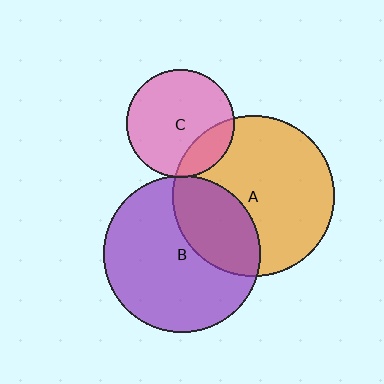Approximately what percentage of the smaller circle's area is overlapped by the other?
Approximately 20%.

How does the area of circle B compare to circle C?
Approximately 2.1 times.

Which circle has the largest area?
Circle A (orange).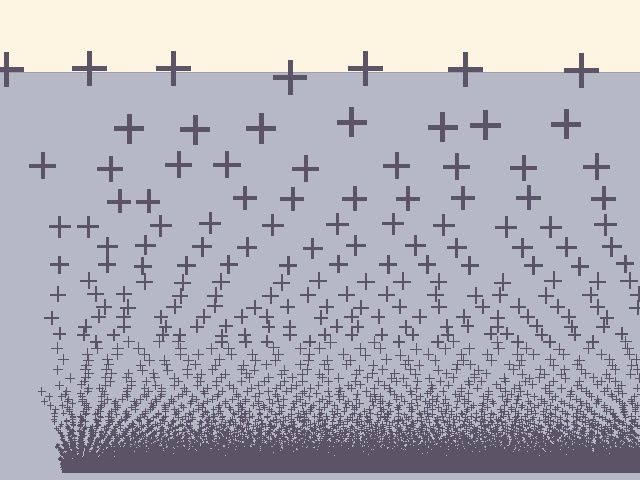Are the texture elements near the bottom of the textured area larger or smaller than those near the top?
Smaller. The gradient is inverted — elements near the bottom are smaller and denser.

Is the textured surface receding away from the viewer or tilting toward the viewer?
The surface appears to tilt toward the viewer. Texture elements get larger and sparser toward the top.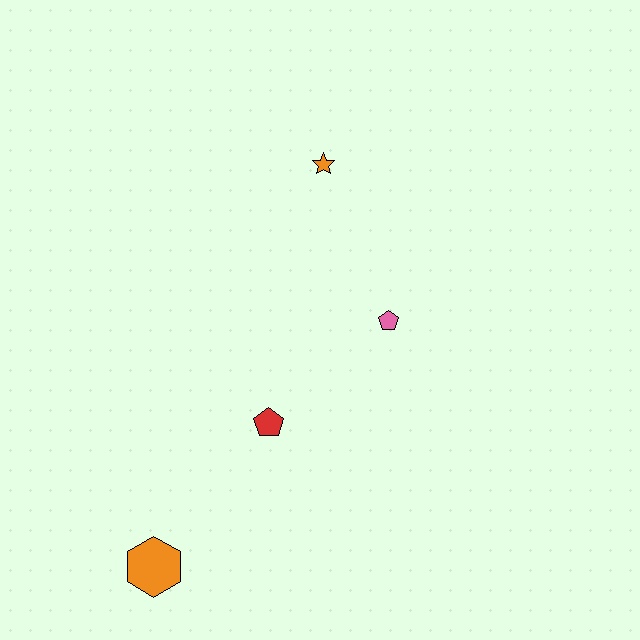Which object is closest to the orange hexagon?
The red pentagon is closest to the orange hexagon.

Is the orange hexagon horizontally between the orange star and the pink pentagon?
No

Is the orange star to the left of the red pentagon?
No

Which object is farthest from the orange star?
The orange hexagon is farthest from the orange star.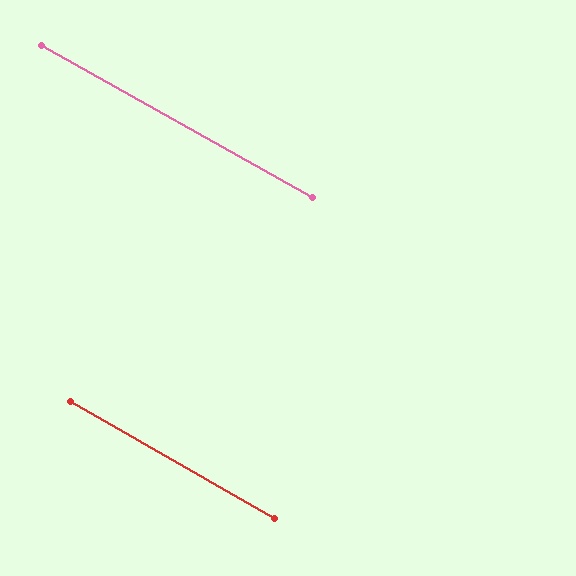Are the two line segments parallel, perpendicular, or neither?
Parallel — their directions differ by only 0.6°.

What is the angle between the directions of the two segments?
Approximately 1 degree.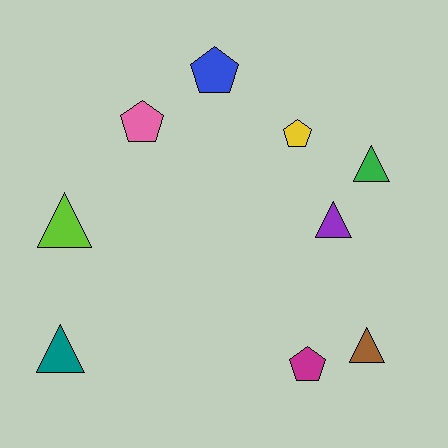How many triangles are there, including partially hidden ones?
There are 5 triangles.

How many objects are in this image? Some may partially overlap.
There are 9 objects.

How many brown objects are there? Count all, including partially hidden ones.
There is 1 brown object.